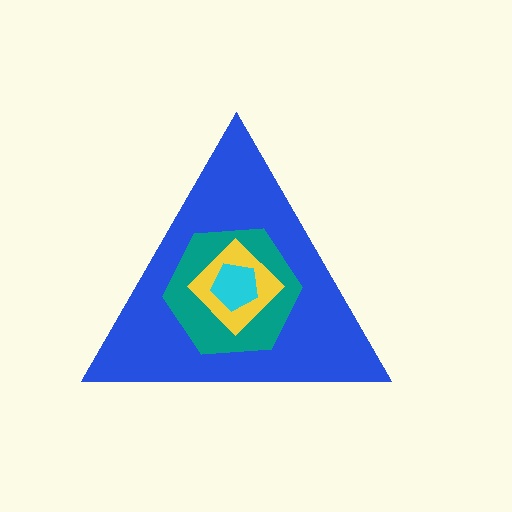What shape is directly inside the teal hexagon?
The yellow diamond.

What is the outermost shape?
The blue triangle.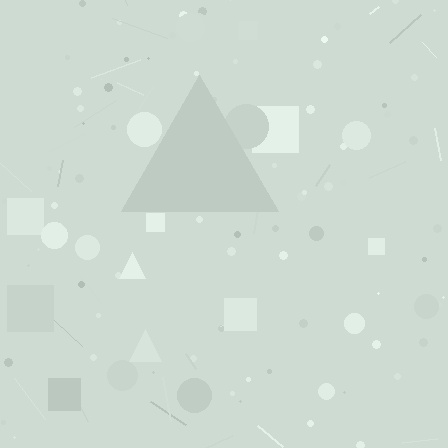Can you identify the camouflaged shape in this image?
The camouflaged shape is a triangle.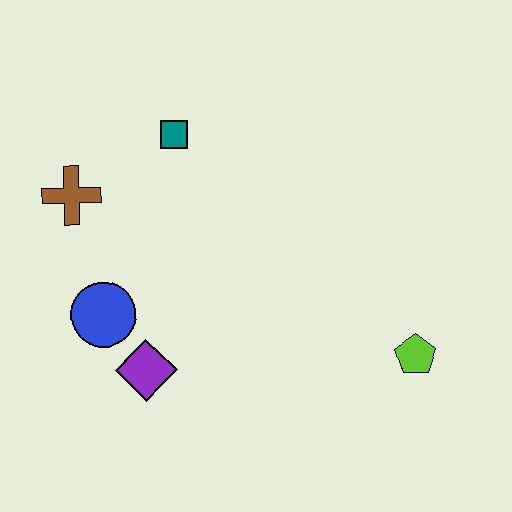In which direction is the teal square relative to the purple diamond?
The teal square is above the purple diamond.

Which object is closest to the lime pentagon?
The purple diamond is closest to the lime pentagon.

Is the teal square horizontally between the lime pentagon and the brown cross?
Yes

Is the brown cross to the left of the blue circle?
Yes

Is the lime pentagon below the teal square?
Yes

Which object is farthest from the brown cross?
The lime pentagon is farthest from the brown cross.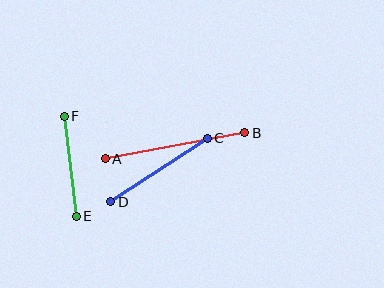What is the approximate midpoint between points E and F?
The midpoint is at approximately (70, 166) pixels.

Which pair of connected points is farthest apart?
Points A and B are farthest apart.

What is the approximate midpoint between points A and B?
The midpoint is at approximately (175, 146) pixels.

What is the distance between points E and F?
The distance is approximately 101 pixels.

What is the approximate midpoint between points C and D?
The midpoint is at approximately (159, 170) pixels.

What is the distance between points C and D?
The distance is approximately 116 pixels.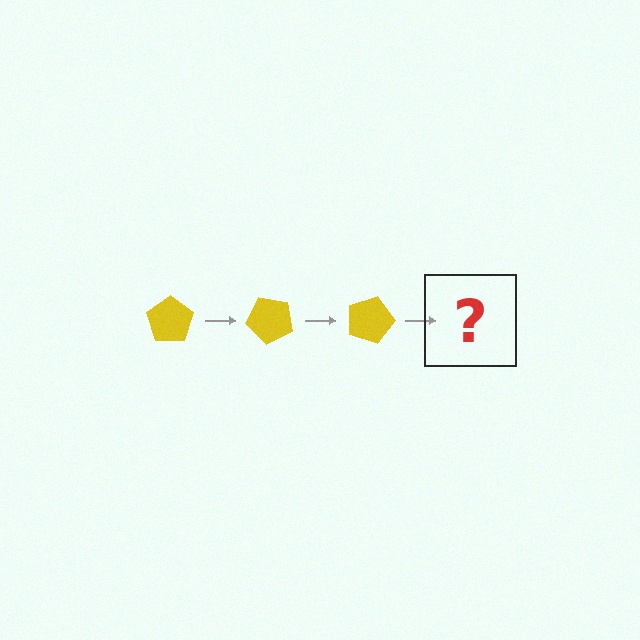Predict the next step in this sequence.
The next step is a yellow pentagon rotated 135 degrees.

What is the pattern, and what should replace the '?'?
The pattern is that the pentagon rotates 45 degrees each step. The '?' should be a yellow pentagon rotated 135 degrees.